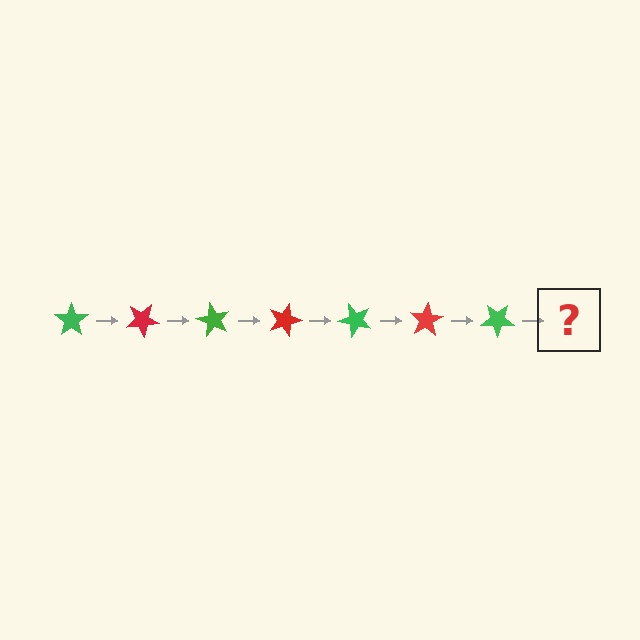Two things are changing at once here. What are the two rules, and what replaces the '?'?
The two rules are that it rotates 30 degrees each step and the color cycles through green and red. The '?' should be a red star, rotated 210 degrees from the start.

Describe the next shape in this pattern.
It should be a red star, rotated 210 degrees from the start.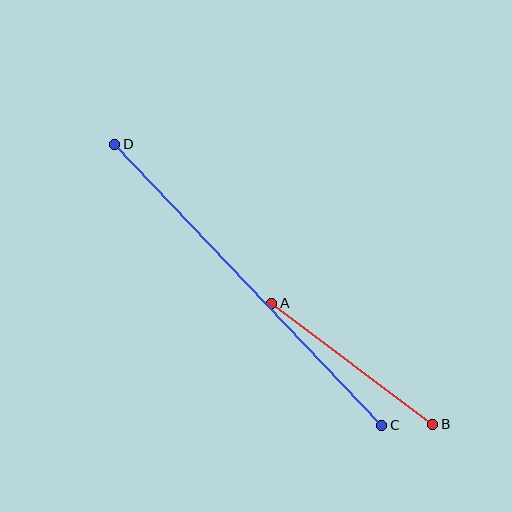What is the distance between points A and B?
The distance is approximately 202 pixels.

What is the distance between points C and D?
The distance is approximately 388 pixels.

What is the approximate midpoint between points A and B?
The midpoint is at approximately (352, 364) pixels.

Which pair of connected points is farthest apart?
Points C and D are farthest apart.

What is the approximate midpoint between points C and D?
The midpoint is at approximately (248, 285) pixels.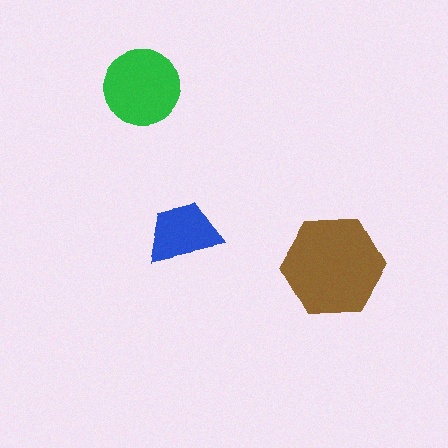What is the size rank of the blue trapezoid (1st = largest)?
3rd.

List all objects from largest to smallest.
The brown hexagon, the green circle, the blue trapezoid.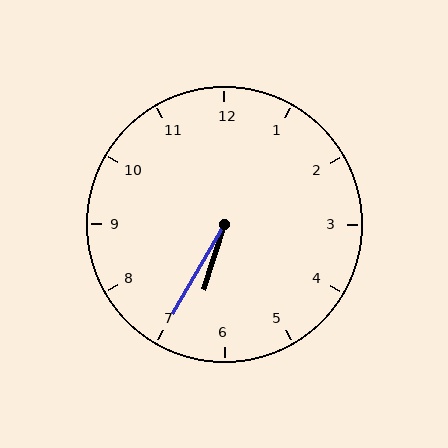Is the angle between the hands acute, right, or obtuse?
It is acute.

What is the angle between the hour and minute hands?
Approximately 12 degrees.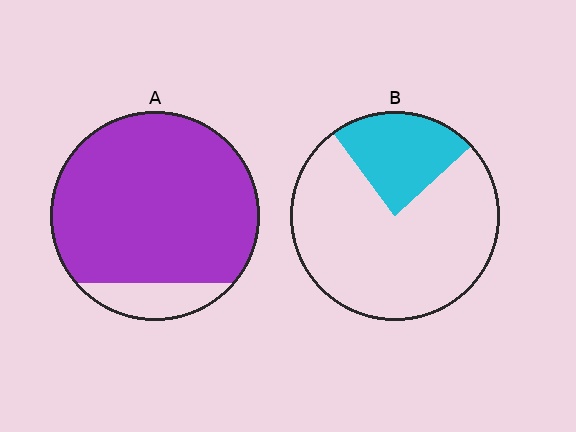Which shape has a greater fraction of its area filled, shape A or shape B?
Shape A.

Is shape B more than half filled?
No.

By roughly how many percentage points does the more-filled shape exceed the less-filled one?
By roughly 65 percentage points (A over B).